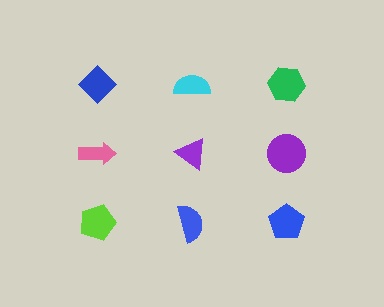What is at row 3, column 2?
A blue semicircle.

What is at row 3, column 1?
A lime pentagon.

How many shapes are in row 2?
3 shapes.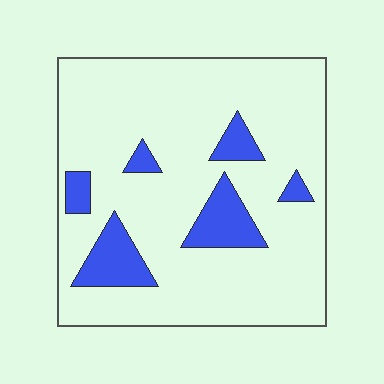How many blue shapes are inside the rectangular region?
6.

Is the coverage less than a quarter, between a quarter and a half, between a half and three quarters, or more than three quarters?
Less than a quarter.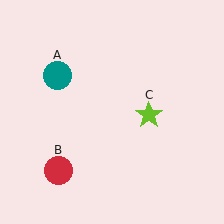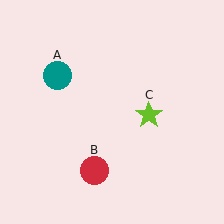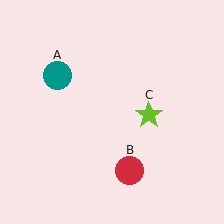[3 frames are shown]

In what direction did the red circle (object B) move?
The red circle (object B) moved right.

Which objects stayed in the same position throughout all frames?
Teal circle (object A) and lime star (object C) remained stationary.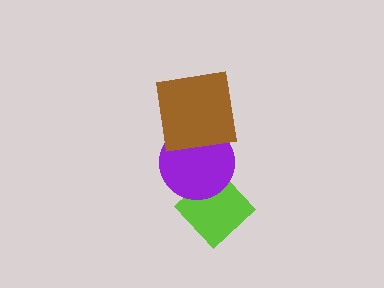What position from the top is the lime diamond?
The lime diamond is 3rd from the top.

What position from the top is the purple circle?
The purple circle is 2nd from the top.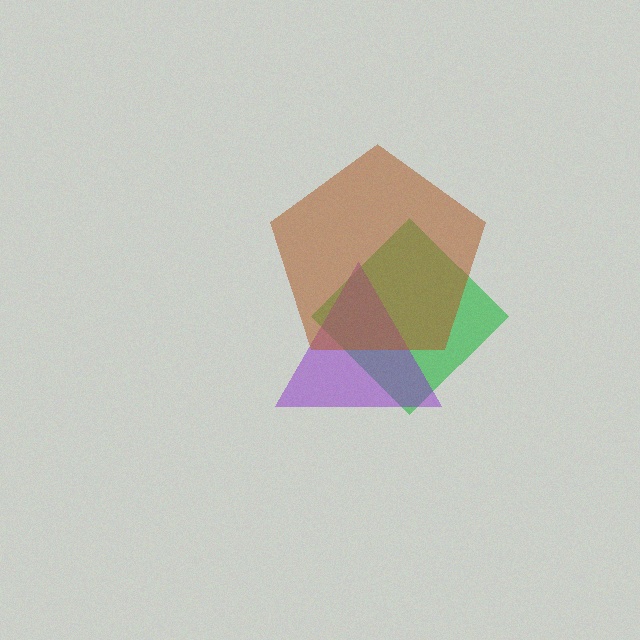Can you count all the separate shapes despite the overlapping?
Yes, there are 3 separate shapes.